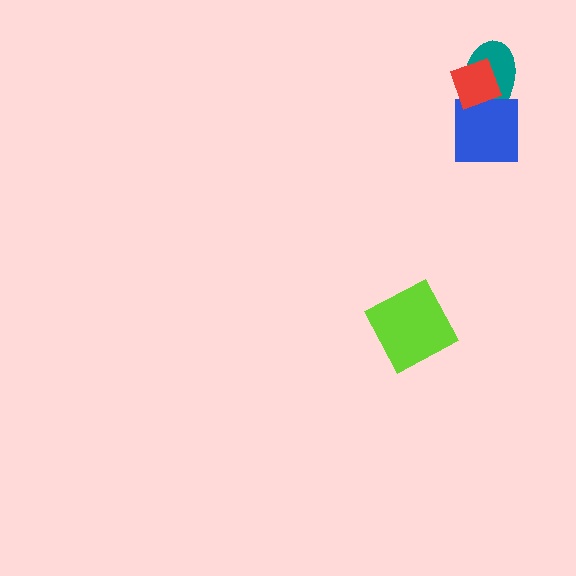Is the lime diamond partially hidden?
No, no other shape covers it.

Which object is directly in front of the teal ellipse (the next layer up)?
The blue square is directly in front of the teal ellipse.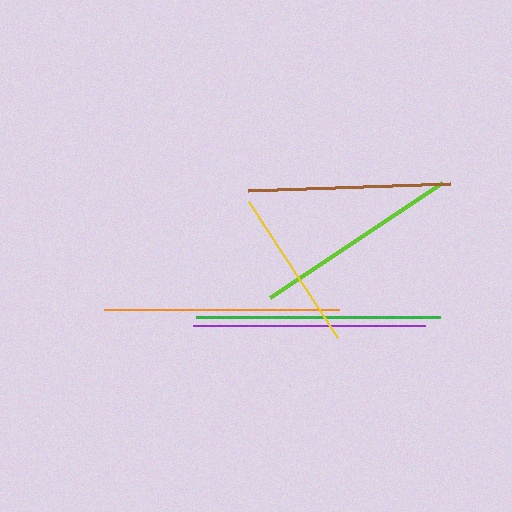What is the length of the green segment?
The green segment is approximately 243 pixels long.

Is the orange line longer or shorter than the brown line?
The orange line is longer than the brown line.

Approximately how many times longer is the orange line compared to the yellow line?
The orange line is approximately 1.5 times the length of the yellow line.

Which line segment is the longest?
The green line is the longest at approximately 243 pixels.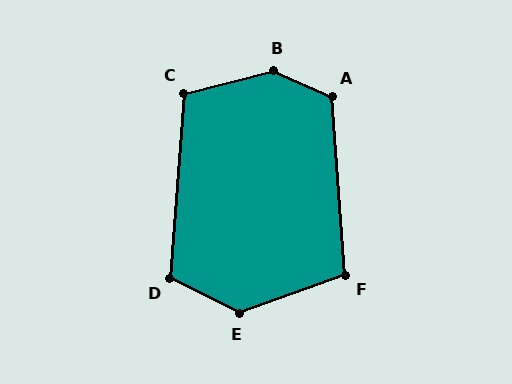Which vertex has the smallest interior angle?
F, at approximately 105 degrees.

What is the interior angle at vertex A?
Approximately 118 degrees (obtuse).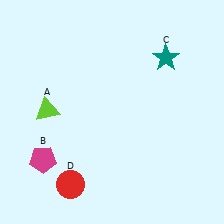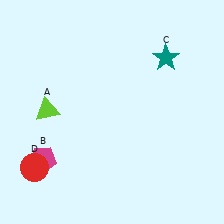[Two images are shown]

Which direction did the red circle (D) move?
The red circle (D) moved left.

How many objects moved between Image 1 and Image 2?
1 object moved between the two images.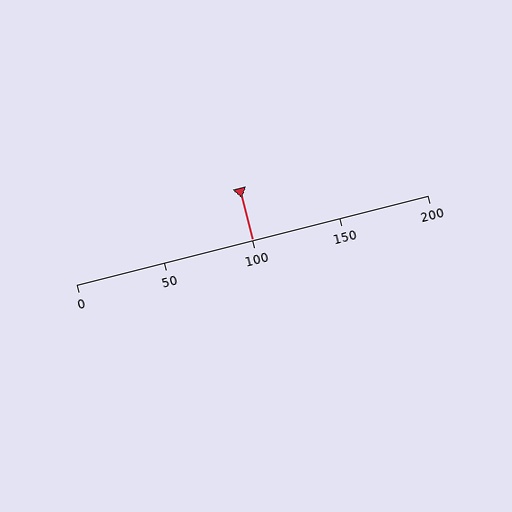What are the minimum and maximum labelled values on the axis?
The axis runs from 0 to 200.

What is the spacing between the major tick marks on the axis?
The major ticks are spaced 50 apart.